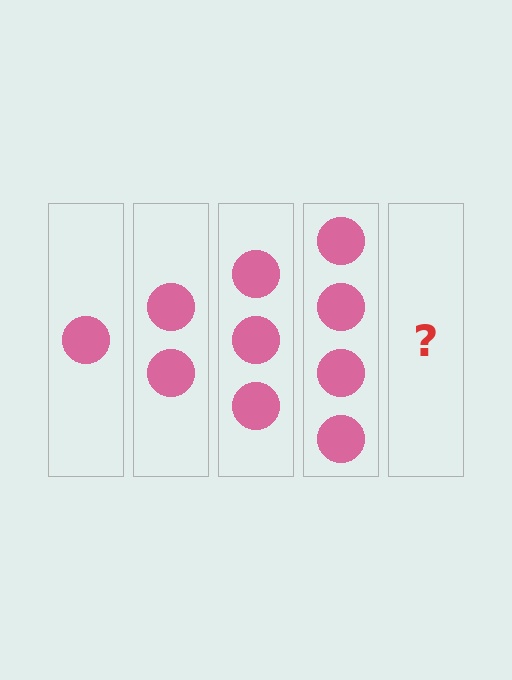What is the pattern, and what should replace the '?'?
The pattern is that each step adds one more circle. The '?' should be 5 circles.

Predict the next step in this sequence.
The next step is 5 circles.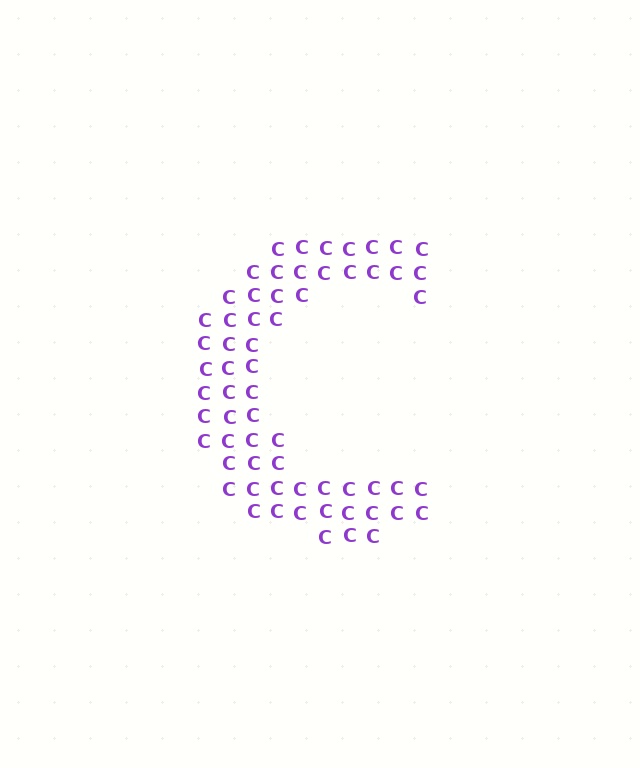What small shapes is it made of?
It is made of small letter C's.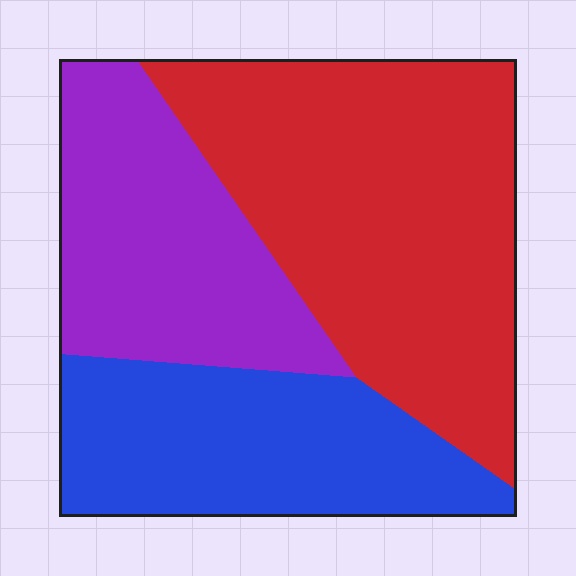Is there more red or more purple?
Red.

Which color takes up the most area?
Red, at roughly 45%.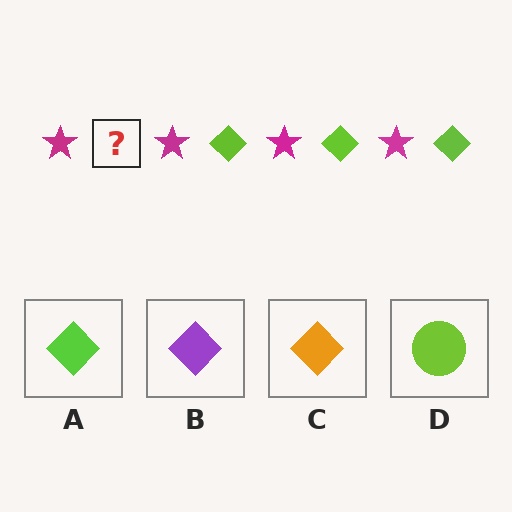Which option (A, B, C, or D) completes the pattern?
A.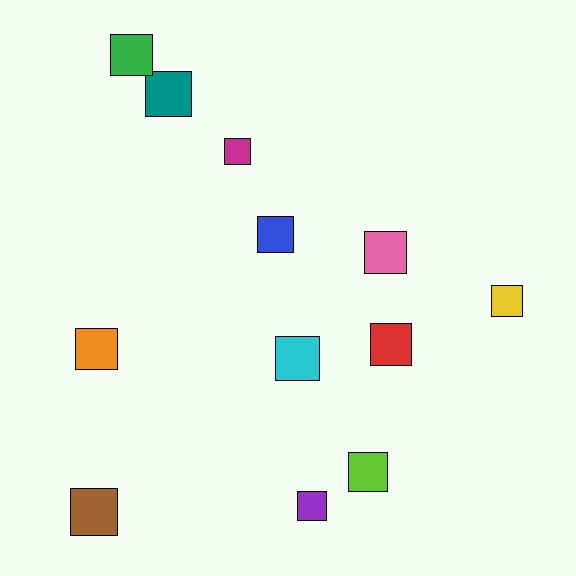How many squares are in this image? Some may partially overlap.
There are 12 squares.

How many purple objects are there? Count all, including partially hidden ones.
There is 1 purple object.